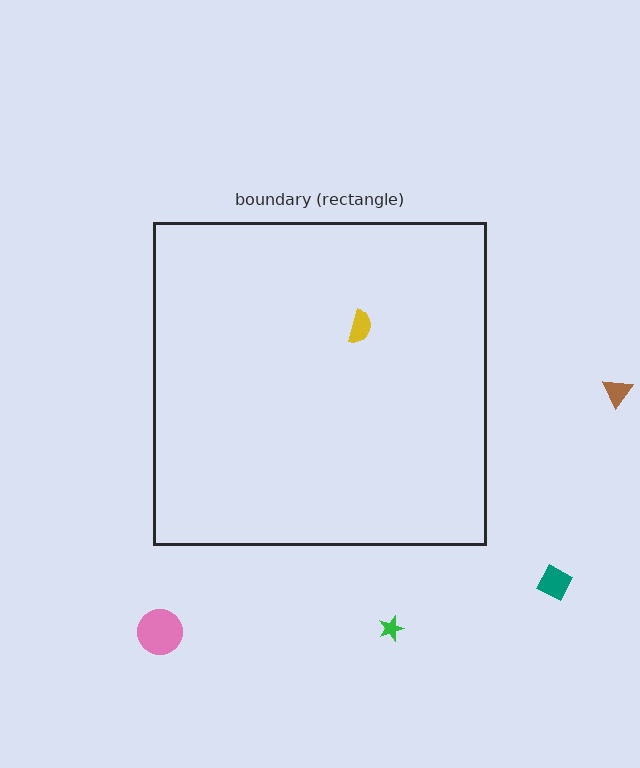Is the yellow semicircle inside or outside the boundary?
Inside.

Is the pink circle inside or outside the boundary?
Outside.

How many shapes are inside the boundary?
1 inside, 4 outside.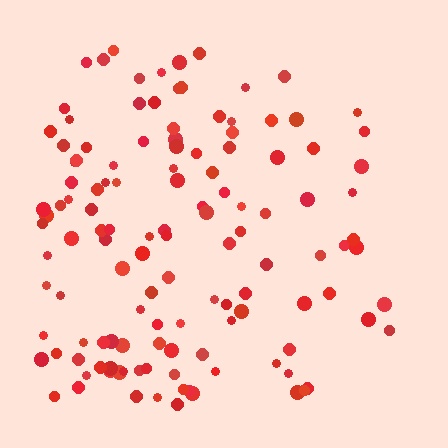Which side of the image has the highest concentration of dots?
The left.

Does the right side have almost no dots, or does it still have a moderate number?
Still a moderate number, just noticeably fewer than the left.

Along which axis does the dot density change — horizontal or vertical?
Horizontal.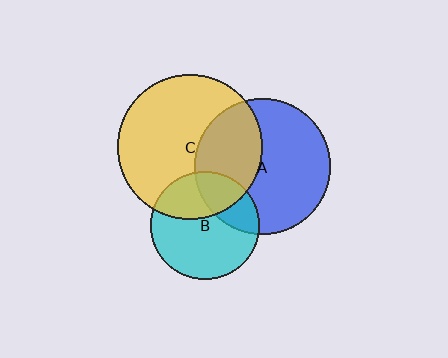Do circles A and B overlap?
Yes.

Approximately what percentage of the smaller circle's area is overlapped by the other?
Approximately 25%.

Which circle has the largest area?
Circle C (yellow).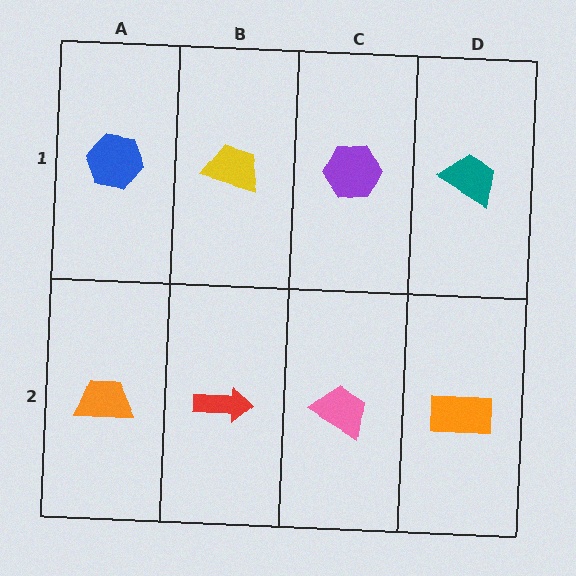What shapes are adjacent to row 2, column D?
A teal trapezoid (row 1, column D), a pink trapezoid (row 2, column C).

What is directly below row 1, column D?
An orange rectangle.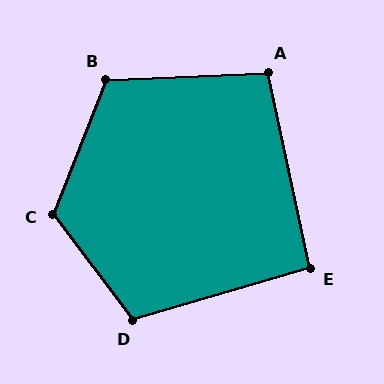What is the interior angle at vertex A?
Approximately 100 degrees (obtuse).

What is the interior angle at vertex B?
Approximately 114 degrees (obtuse).